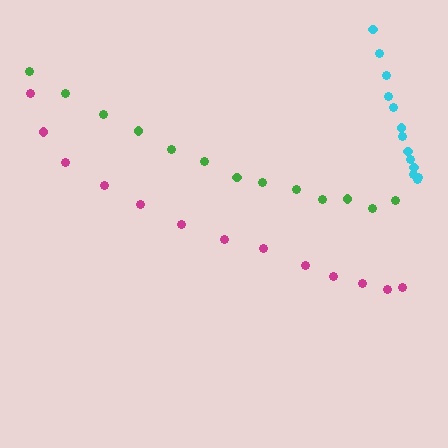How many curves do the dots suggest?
There are 3 distinct paths.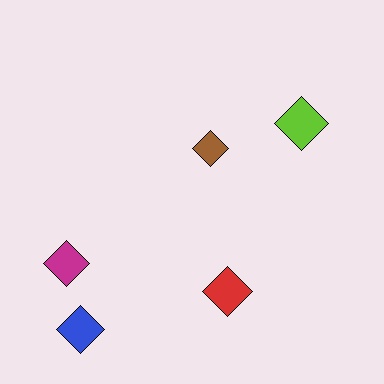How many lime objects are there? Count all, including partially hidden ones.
There is 1 lime object.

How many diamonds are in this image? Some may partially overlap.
There are 5 diamonds.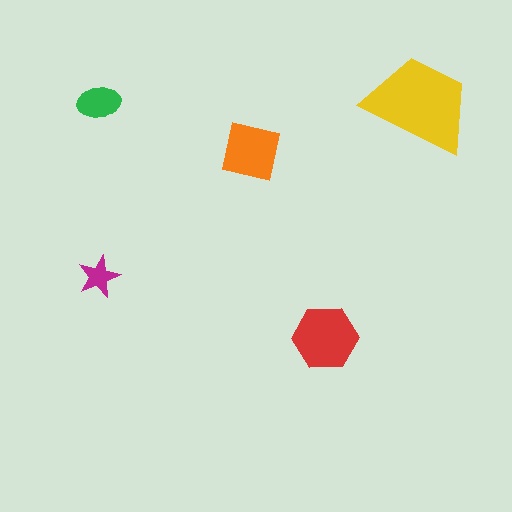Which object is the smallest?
The magenta star.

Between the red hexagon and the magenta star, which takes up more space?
The red hexagon.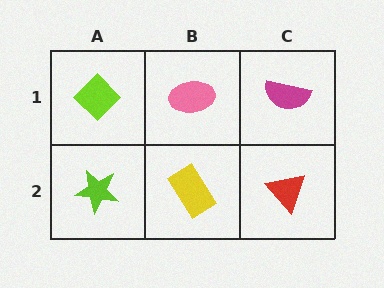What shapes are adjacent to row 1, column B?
A yellow rectangle (row 2, column B), a lime diamond (row 1, column A), a magenta semicircle (row 1, column C).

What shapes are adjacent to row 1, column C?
A red triangle (row 2, column C), a pink ellipse (row 1, column B).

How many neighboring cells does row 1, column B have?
3.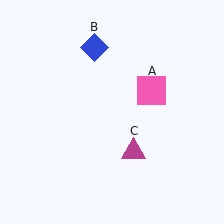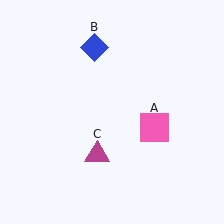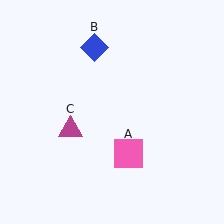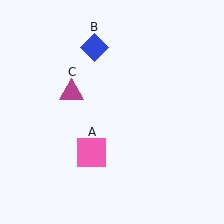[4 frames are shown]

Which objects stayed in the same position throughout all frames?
Blue diamond (object B) remained stationary.